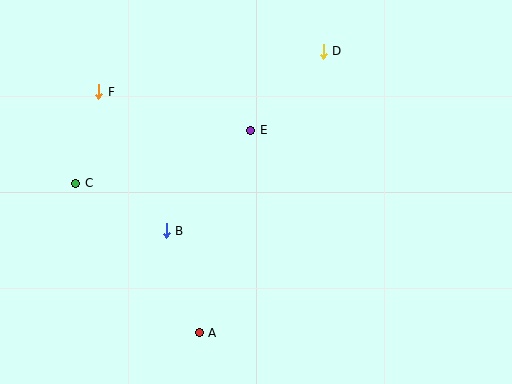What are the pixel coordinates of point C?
Point C is at (76, 183).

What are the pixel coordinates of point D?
Point D is at (323, 51).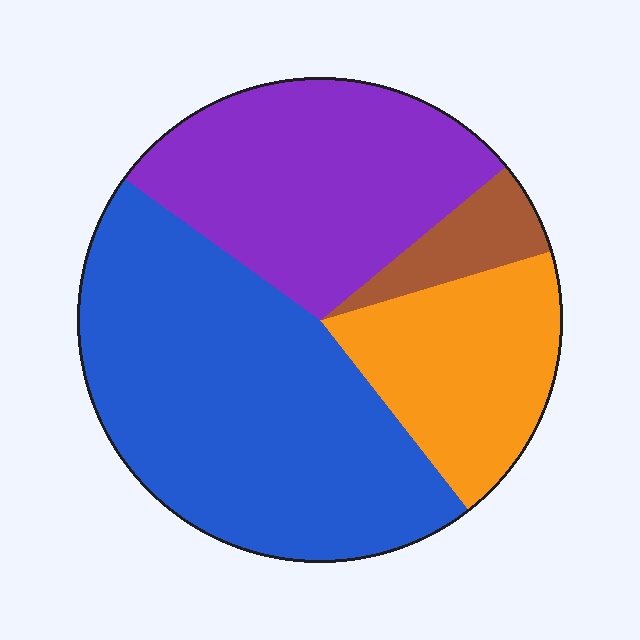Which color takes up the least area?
Brown, at roughly 5%.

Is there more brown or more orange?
Orange.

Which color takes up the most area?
Blue, at roughly 45%.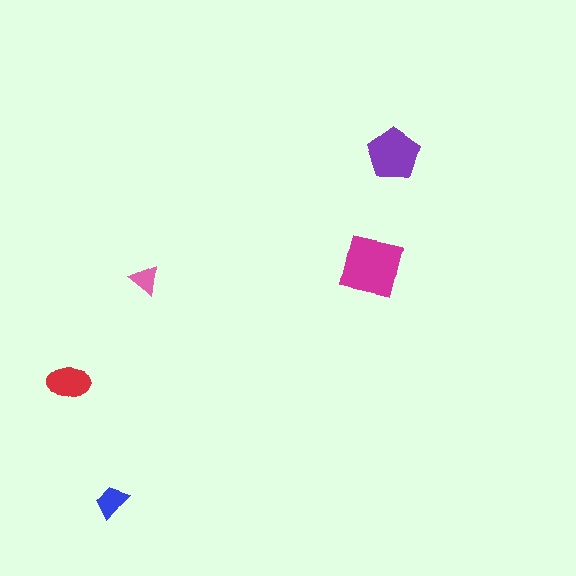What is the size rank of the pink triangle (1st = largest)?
5th.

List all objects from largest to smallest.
The magenta square, the purple pentagon, the red ellipse, the blue trapezoid, the pink triangle.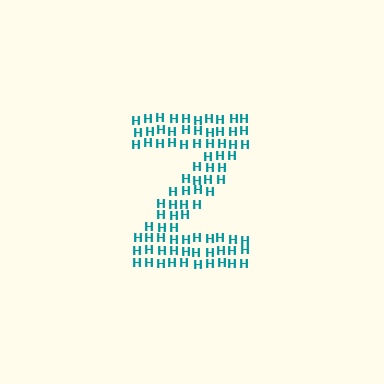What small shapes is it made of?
It is made of small letter H's.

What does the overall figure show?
The overall figure shows the letter Z.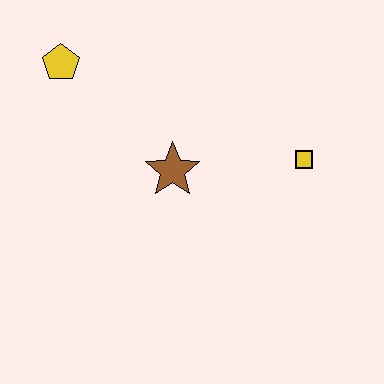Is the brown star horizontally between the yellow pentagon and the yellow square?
Yes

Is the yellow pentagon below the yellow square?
No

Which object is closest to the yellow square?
The brown star is closest to the yellow square.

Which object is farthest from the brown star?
The yellow pentagon is farthest from the brown star.